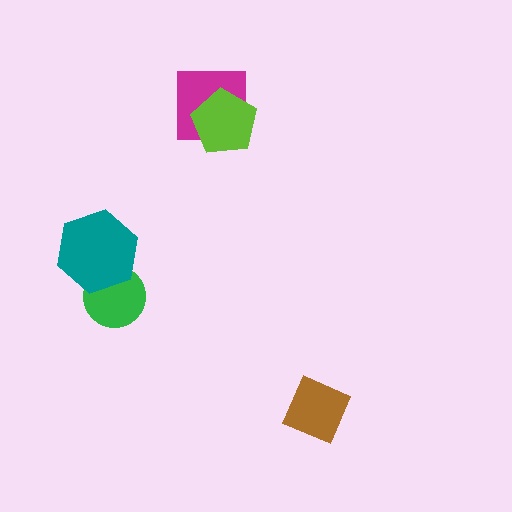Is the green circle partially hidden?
Yes, it is partially covered by another shape.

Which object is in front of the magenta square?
The lime pentagon is in front of the magenta square.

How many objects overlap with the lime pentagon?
1 object overlaps with the lime pentagon.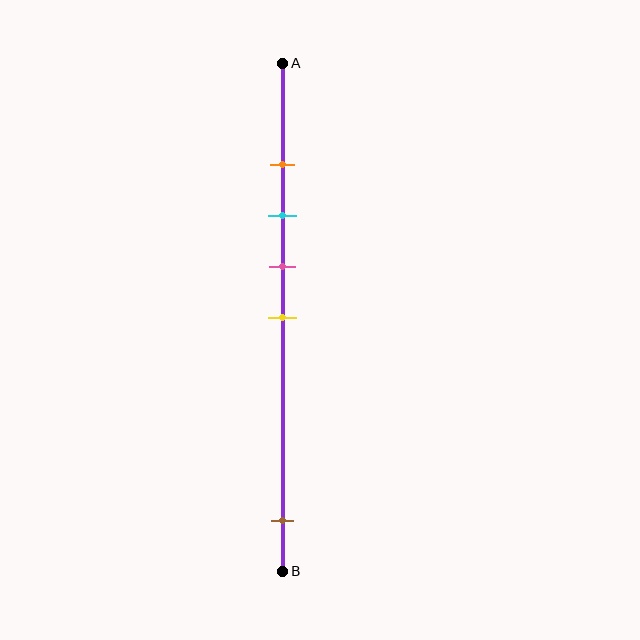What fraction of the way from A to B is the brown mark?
The brown mark is approximately 90% (0.9) of the way from A to B.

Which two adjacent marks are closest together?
The orange and cyan marks are the closest adjacent pair.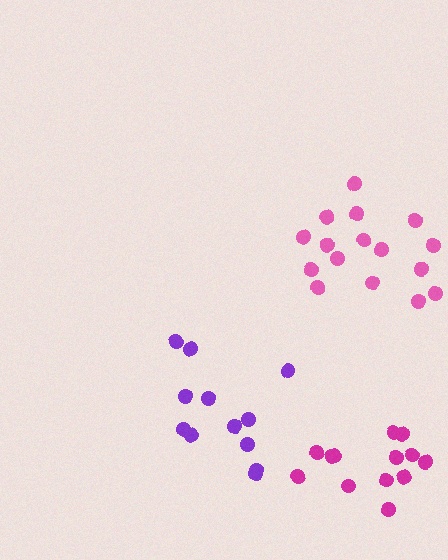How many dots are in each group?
Group 1: 13 dots, Group 2: 16 dots, Group 3: 12 dots (41 total).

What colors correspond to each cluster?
The clusters are colored: magenta, pink, purple.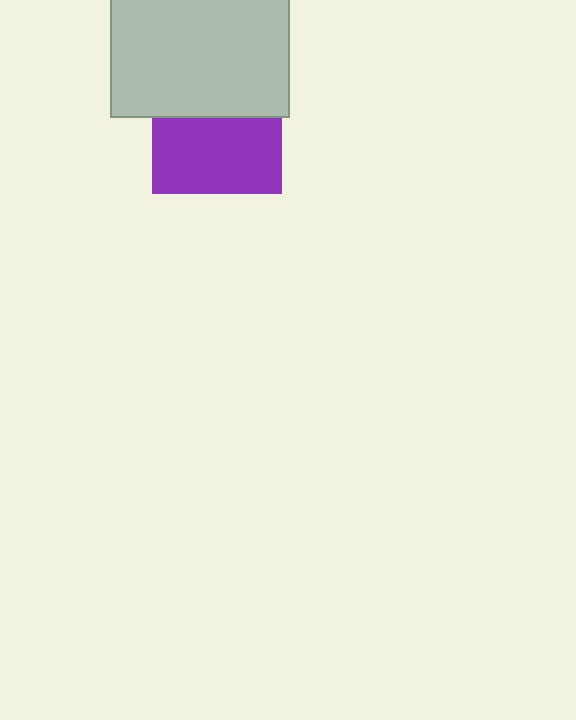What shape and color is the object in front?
The object in front is a light gray rectangle.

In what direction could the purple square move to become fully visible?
The purple square could move down. That would shift it out from behind the light gray rectangle entirely.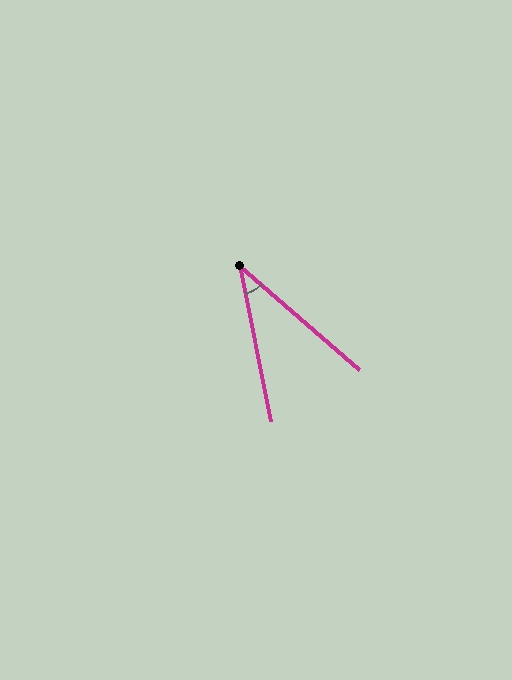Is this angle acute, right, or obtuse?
It is acute.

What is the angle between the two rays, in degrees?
Approximately 38 degrees.